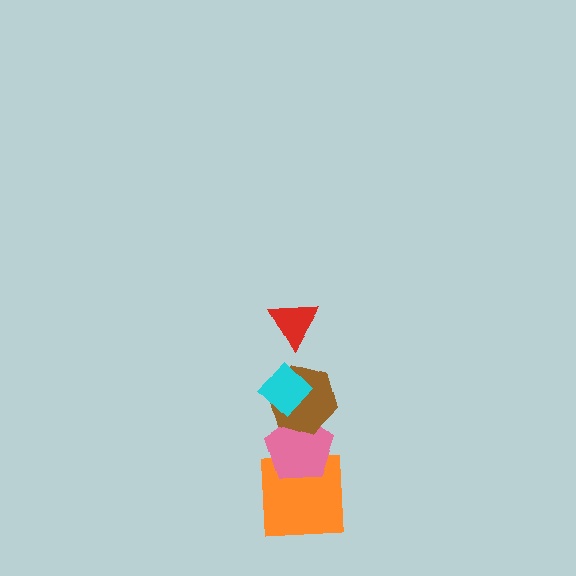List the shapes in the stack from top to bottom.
From top to bottom: the red triangle, the cyan diamond, the brown hexagon, the pink pentagon, the orange square.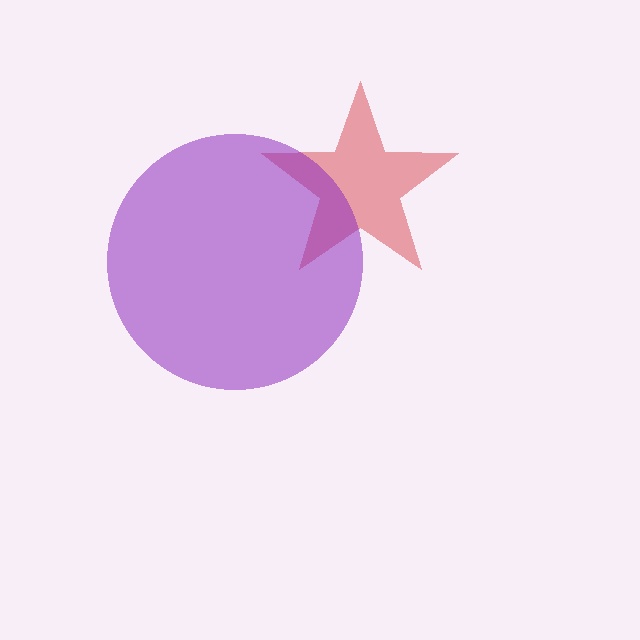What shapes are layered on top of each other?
The layered shapes are: a red star, a purple circle.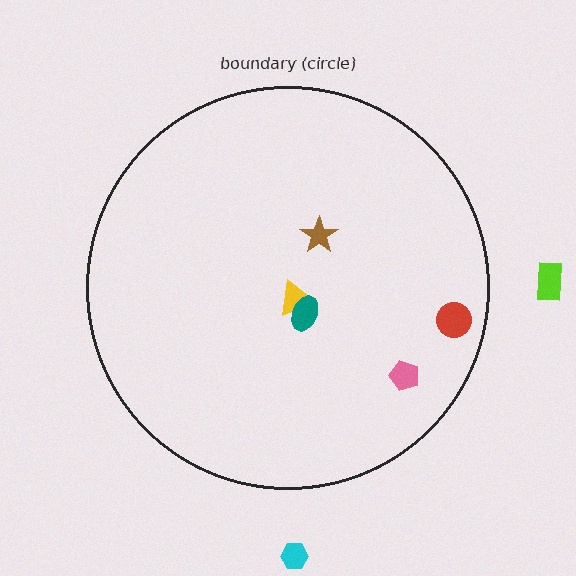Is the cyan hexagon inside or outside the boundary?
Outside.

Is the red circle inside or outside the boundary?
Inside.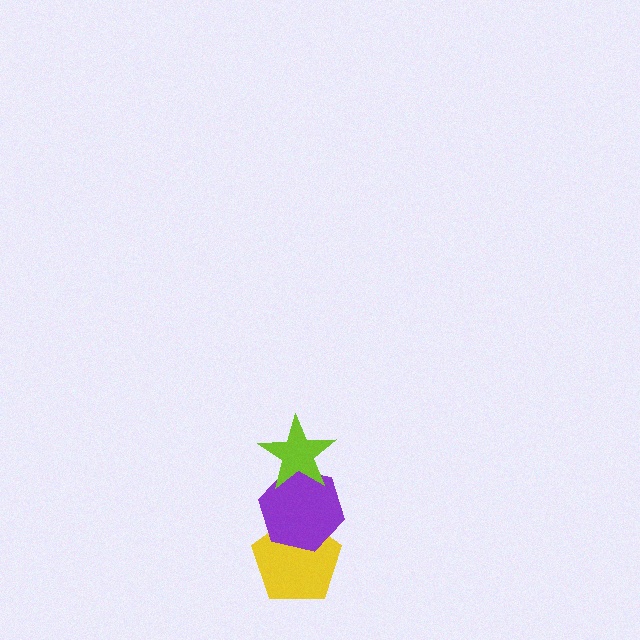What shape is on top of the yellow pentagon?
The purple hexagon is on top of the yellow pentagon.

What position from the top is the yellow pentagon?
The yellow pentagon is 3rd from the top.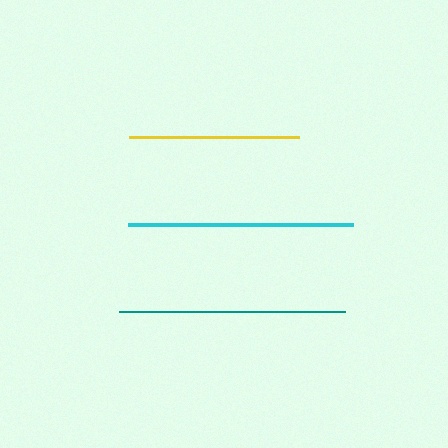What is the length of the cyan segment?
The cyan segment is approximately 225 pixels long.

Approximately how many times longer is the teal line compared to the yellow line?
The teal line is approximately 1.3 times the length of the yellow line.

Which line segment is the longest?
The teal line is the longest at approximately 226 pixels.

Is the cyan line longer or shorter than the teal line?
The teal line is longer than the cyan line.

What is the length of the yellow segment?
The yellow segment is approximately 170 pixels long.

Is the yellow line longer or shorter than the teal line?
The teal line is longer than the yellow line.